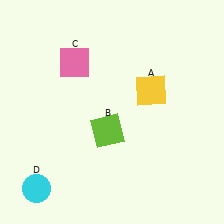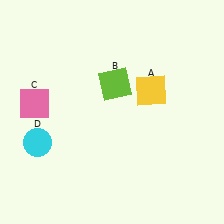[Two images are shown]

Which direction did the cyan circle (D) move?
The cyan circle (D) moved up.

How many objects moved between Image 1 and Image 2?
3 objects moved between the two images.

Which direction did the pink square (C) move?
The pink square (C) moved down.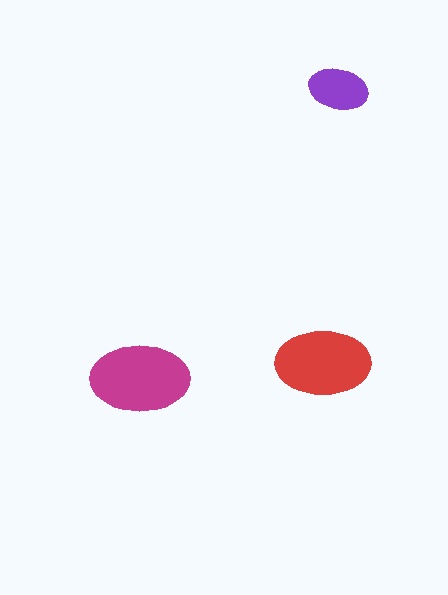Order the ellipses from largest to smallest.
the magenta one, the red one, the purple one.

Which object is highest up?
The purple ellipse is topmost.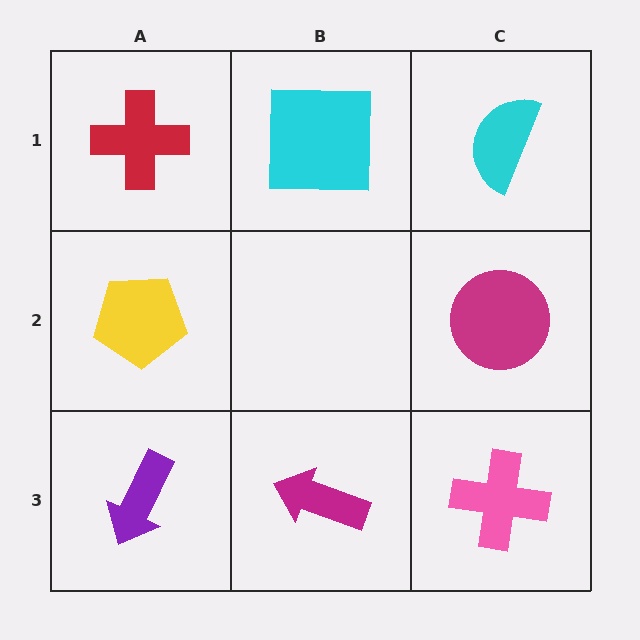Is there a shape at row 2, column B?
No, that cell is empty.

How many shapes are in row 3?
3 shapes.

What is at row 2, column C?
A magenta circle.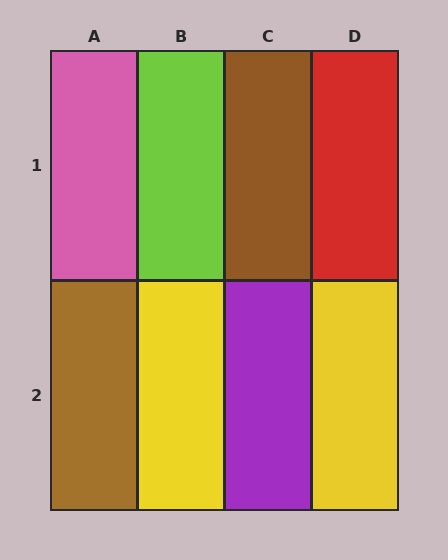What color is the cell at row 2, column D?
Yellow.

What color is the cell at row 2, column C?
Purple.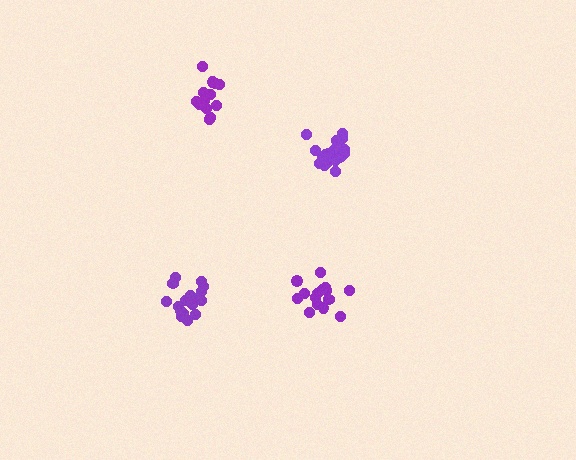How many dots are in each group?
Group 1: 15 dots, Group 2: 15 dots, Group 3: 17 dots, Group 4: 19 dots (66 total).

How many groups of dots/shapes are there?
There are 4 groups.